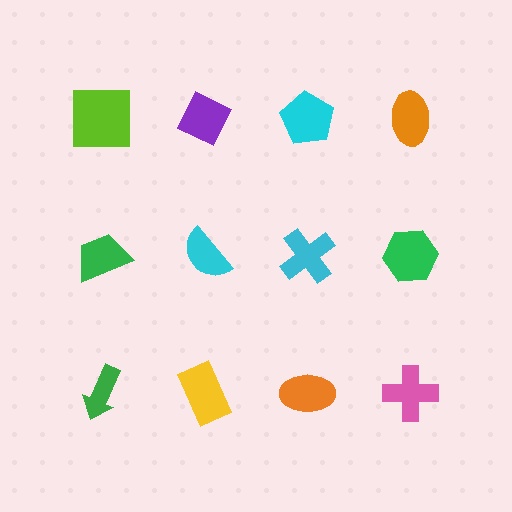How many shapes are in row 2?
4 shapes.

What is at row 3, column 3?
An orange ellipse.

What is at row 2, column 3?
A cyan cross.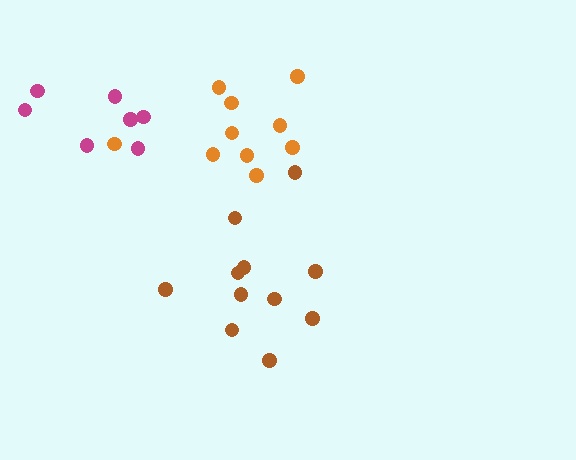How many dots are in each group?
Group 1: 10 dots, Group 2: 7 dots, Group 3: 11 dots (28 total).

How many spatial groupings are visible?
There are 3 spatial groupings.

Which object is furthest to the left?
The magenta cluster is leftmost.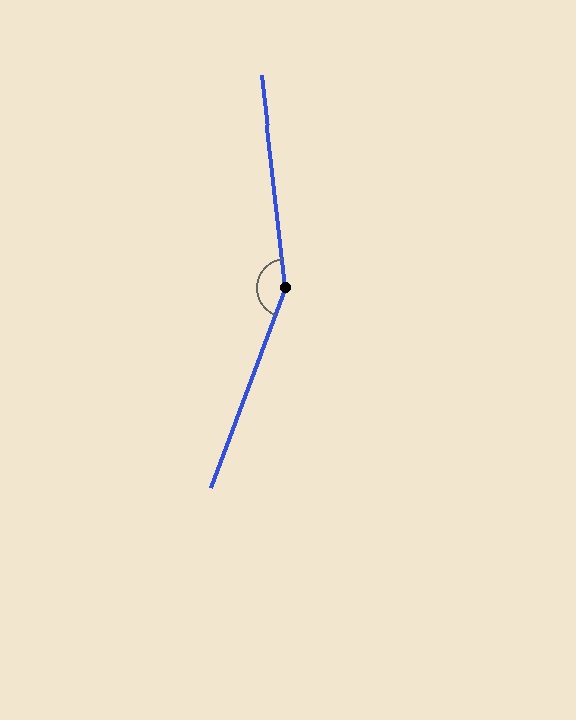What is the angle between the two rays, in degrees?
Approximately 153 degrees.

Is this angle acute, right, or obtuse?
It is obtuse.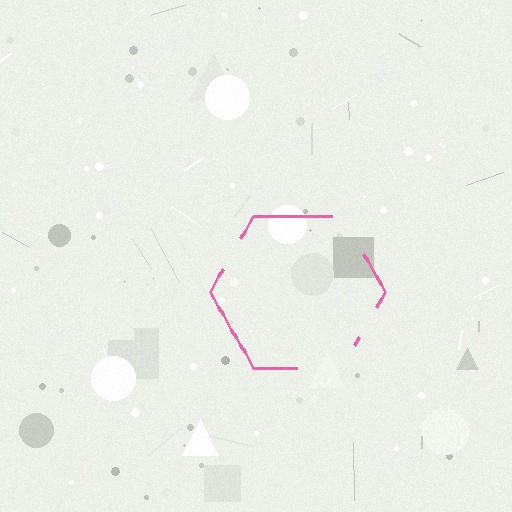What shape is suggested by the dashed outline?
The dashed outline suggests a hexagon.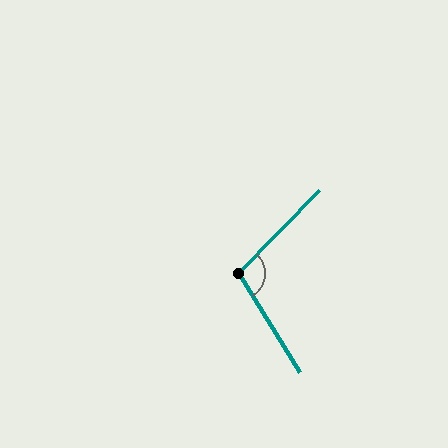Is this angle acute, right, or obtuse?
It is obtuse.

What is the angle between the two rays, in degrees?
Approximately 104 degrees.